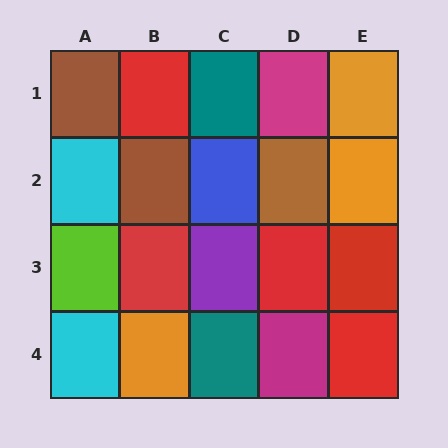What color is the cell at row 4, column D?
Magenta.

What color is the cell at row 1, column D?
Magenta.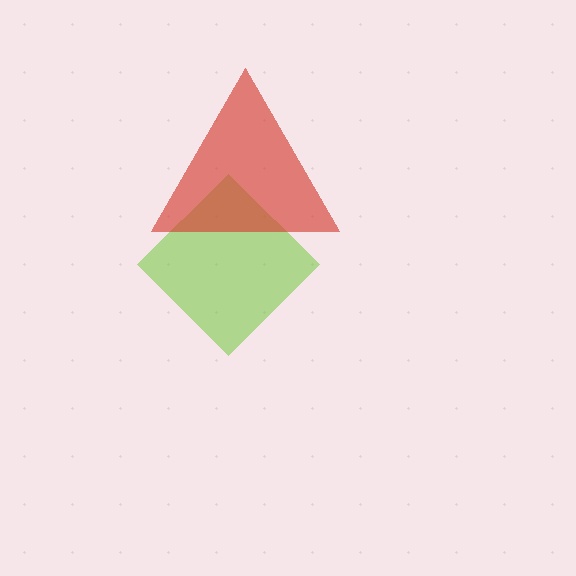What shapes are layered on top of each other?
The layered shapes are: a lime diamond, a red triangle.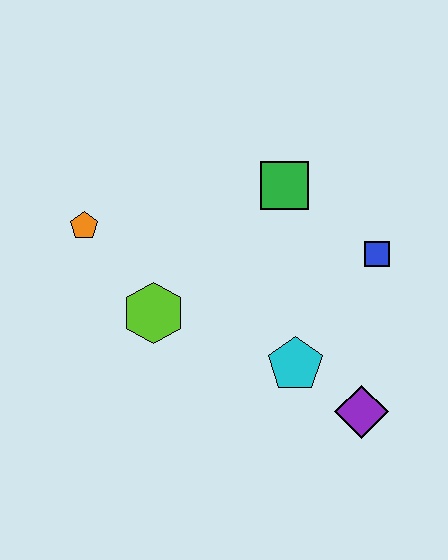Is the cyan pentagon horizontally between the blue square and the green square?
Yes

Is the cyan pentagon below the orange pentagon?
Yes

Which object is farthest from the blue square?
The orange pentagon is farthest from the blue square.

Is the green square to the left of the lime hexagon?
No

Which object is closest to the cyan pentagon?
The purple diamond is closest to the cyan pentagon.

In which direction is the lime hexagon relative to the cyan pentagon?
The lime hexagon is to the left of the cyan pentagon.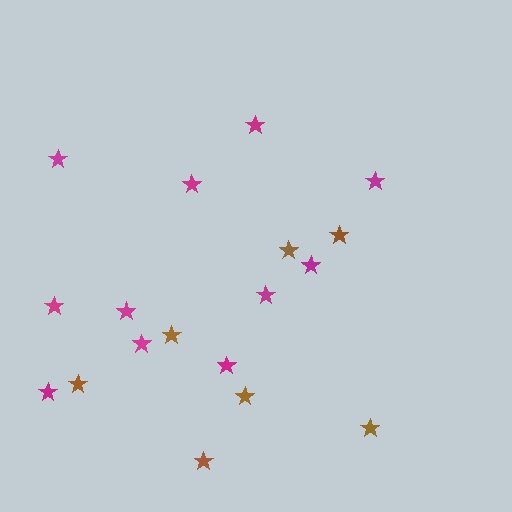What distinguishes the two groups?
There are 2 groups: one group of magenta stars (11) and one group of brown stars (7).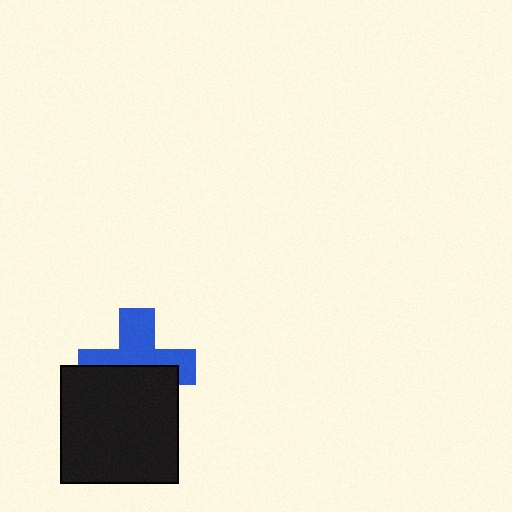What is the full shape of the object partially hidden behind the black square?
The partially hidden object is a blue cross.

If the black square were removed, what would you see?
You would see the complete blue cross.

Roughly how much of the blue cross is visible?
About half of it is visible (roughly 52%).